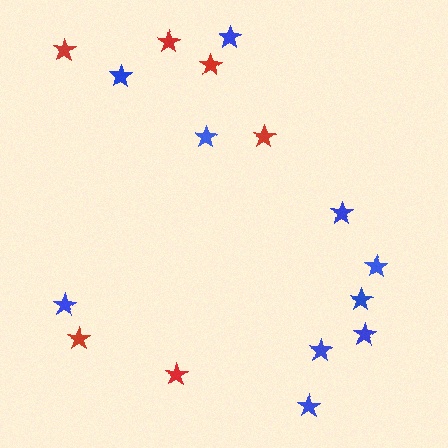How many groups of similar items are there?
There are 2 groups: one group of red stars (6) and one group of blue stars (10).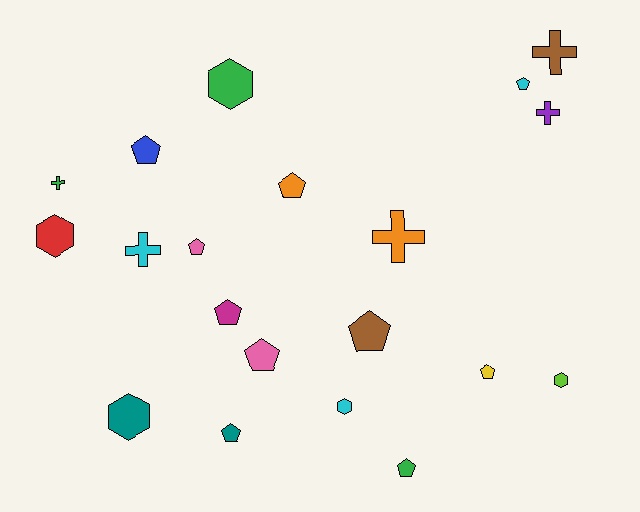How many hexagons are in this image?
There are 5 hexagons.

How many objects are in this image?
There are 20 objects.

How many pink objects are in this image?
There are 2 pink objects.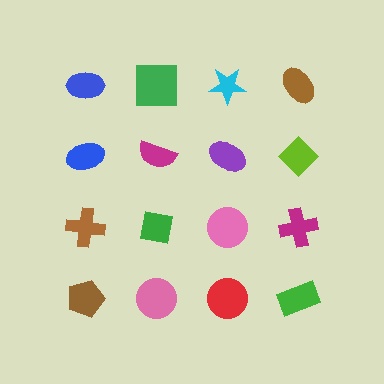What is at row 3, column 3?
A pink circle.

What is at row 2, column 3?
A purple ellipse.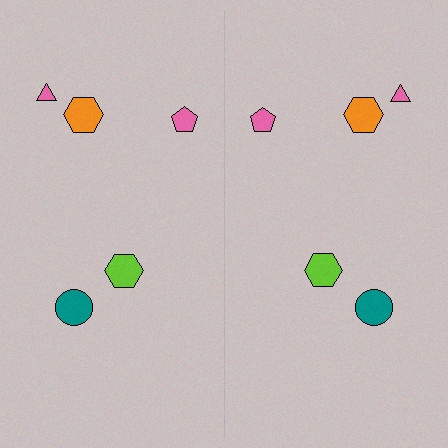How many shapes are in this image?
There are 10 shapes in this image.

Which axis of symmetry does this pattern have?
The pattern has a vertical axis of symmetry running through the center of the image.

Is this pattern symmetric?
Yes, this pattern has bilateral (reflection) symmetry.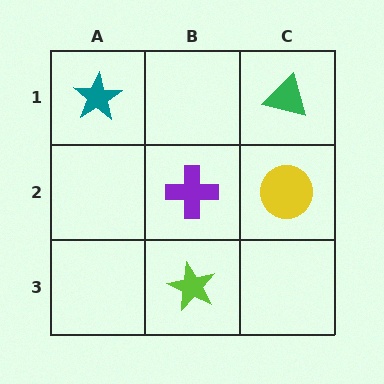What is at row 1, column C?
A green triangle.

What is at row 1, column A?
A teal star.